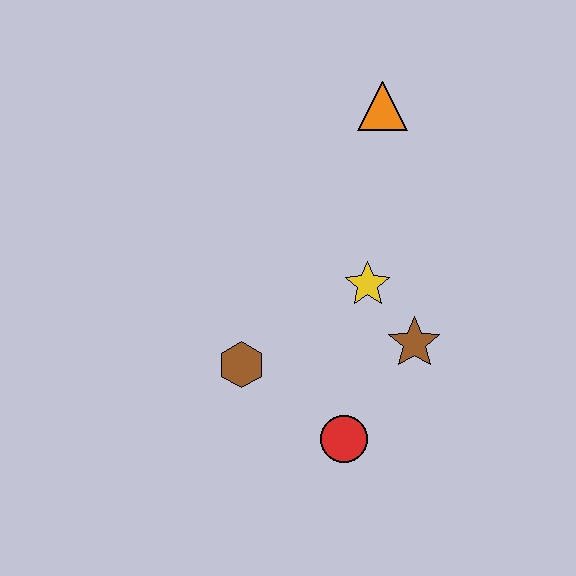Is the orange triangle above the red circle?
Yes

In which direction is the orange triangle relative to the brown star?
The orange triangle is above the brown star.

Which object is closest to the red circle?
The brown star is closest to the red circle.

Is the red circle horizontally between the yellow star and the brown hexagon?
Yes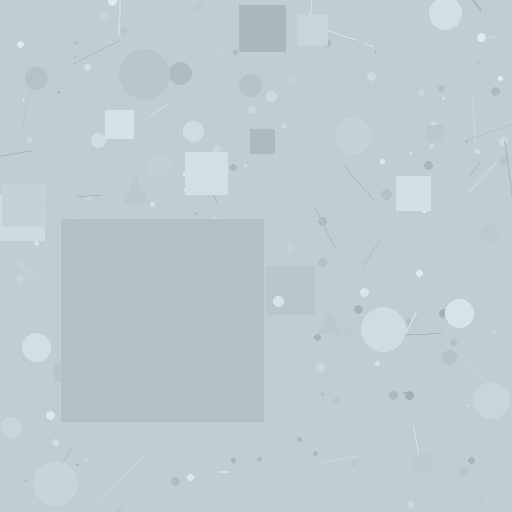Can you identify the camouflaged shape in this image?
The camouflaged shape is a square.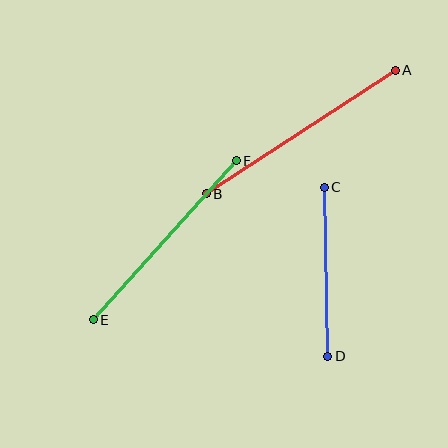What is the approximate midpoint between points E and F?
The midpoint is at approximately (165, 240) pixels.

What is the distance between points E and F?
The distance is approximately 214 pixels.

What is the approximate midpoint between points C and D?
The midpoint is at approximately (326, 272) pixels.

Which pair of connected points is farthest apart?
Points A and B are farthest apart.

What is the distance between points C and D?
The distance is approximately 169 pixels.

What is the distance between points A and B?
The distance is approximately 226 pixels.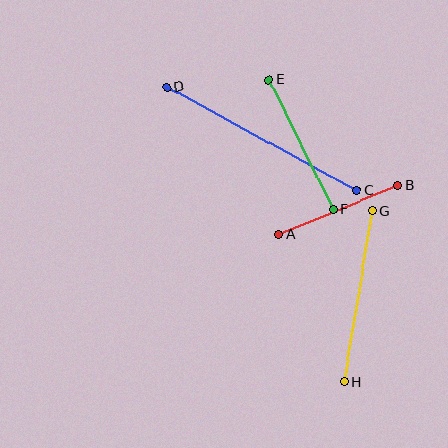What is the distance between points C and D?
The distance is approximately 216 pixels.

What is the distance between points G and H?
The distance is approximately 173 pixels.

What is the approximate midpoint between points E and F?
The midpoint is at approximately (301, 144) pixels.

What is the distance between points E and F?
The distance is approximately 144 pixels.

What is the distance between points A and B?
The distance is approximately 128 pixels.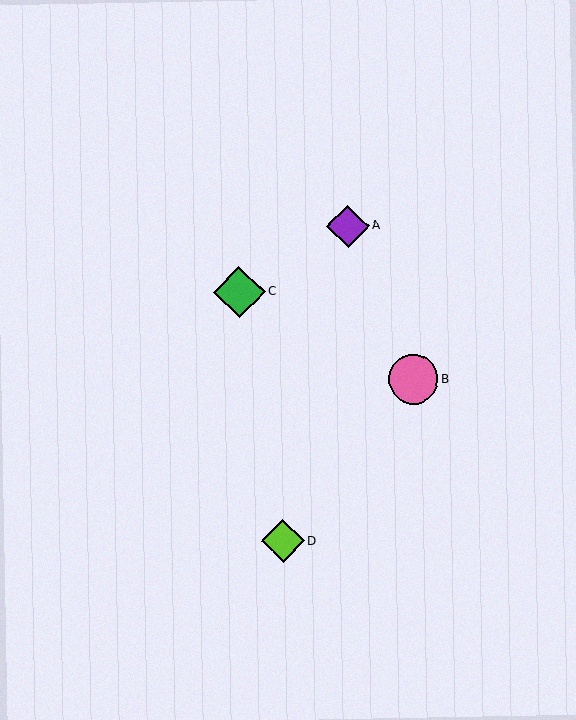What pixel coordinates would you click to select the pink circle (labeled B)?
Click at (413, 379) to select the pink circle B.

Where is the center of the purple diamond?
The center of the purple diamond is at (348, 226).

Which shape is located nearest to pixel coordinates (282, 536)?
The lime diamond (labeled D) at (283, 541) is nearest to that location.